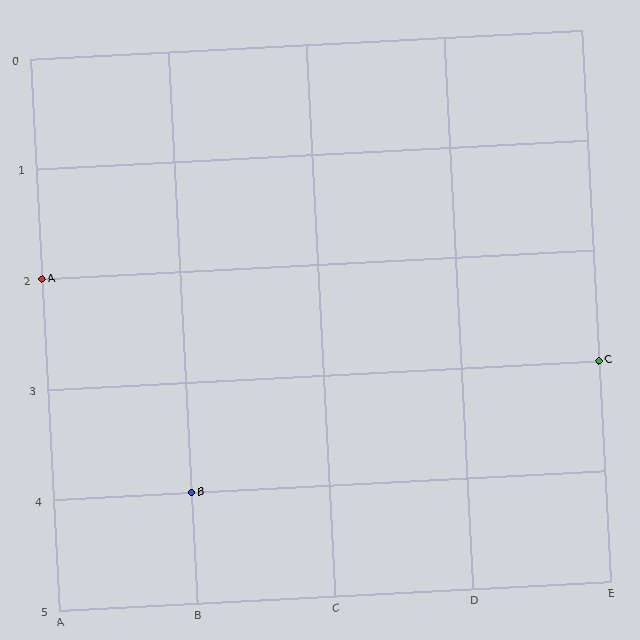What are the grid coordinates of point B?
Point B is at grid coordinates (B, 4).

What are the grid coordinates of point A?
Point A is at grid coordinates (A, 2).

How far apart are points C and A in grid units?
Points C and A are 4 columns and 1 row apart (about 4.1 grid units diagonally).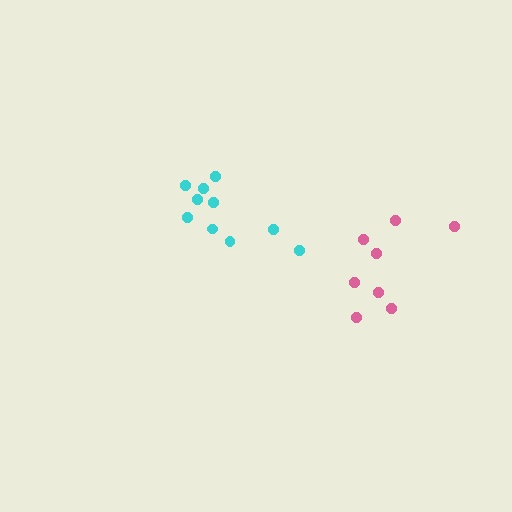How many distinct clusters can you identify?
There are 2 distinct clusters.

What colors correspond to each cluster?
The clusters are colored: cyan, pink.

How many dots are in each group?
Group 1: 10 dots, Group 2: 8 dots (18 total).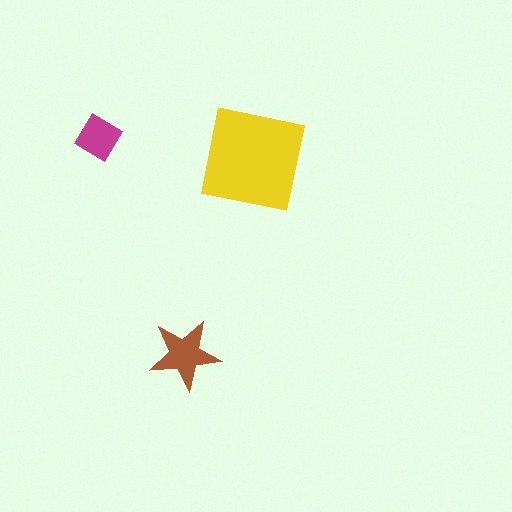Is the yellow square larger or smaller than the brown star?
Larger.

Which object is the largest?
The yellow square.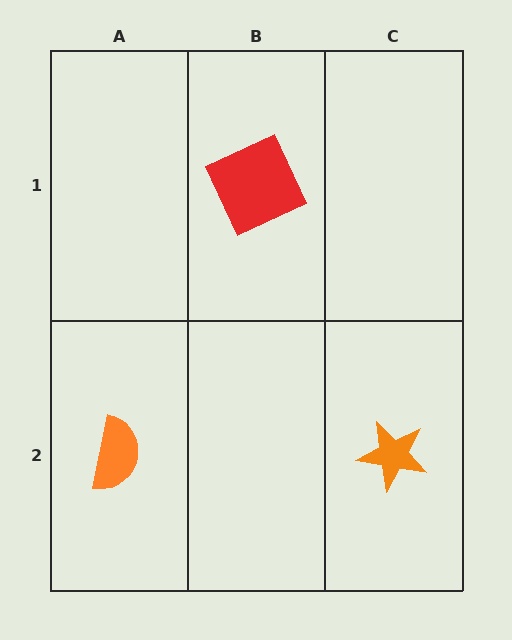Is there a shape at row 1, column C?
No, that cell is empty.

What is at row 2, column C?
An orange star.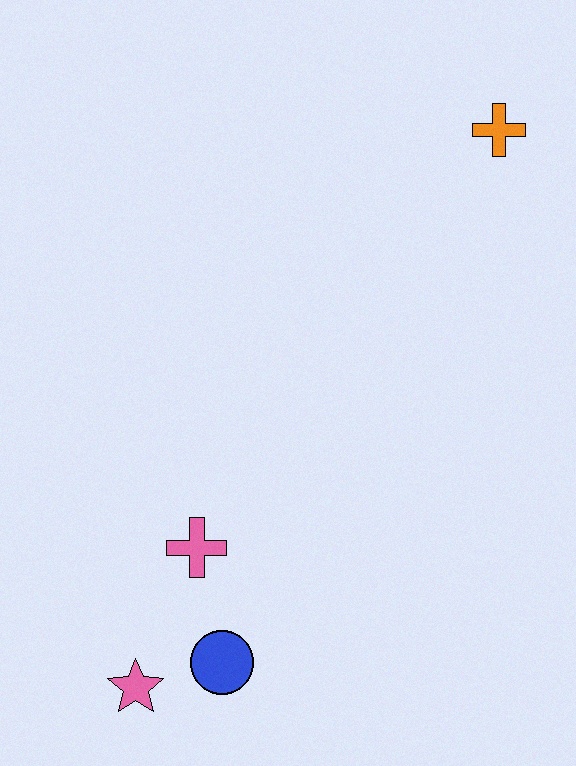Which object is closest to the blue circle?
The pink star is closest to the blue circle.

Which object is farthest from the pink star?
The orange cross is farthest from the pink star.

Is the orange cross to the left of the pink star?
No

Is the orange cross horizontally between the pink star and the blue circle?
No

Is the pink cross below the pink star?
No